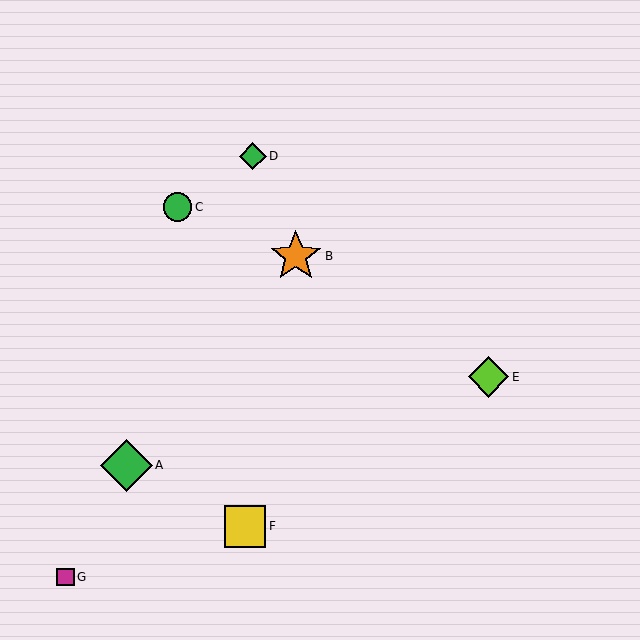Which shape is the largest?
The green diamond (labeled A) is the largest.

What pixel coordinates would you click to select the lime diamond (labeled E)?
Click at (488, 377) to select the lime diamond E.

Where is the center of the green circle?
The center of the green circle is at (178, 207).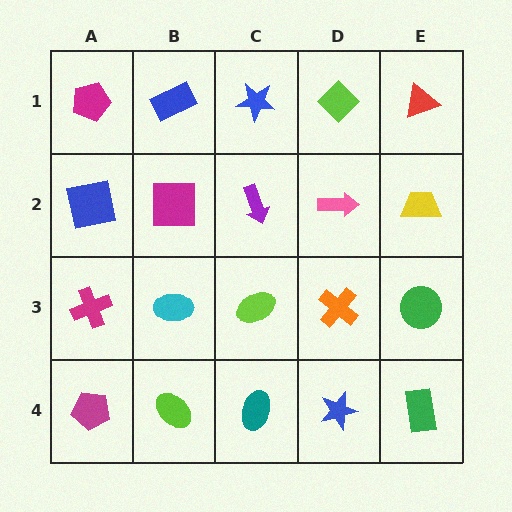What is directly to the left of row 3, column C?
A cyan ellipse.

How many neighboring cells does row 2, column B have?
4.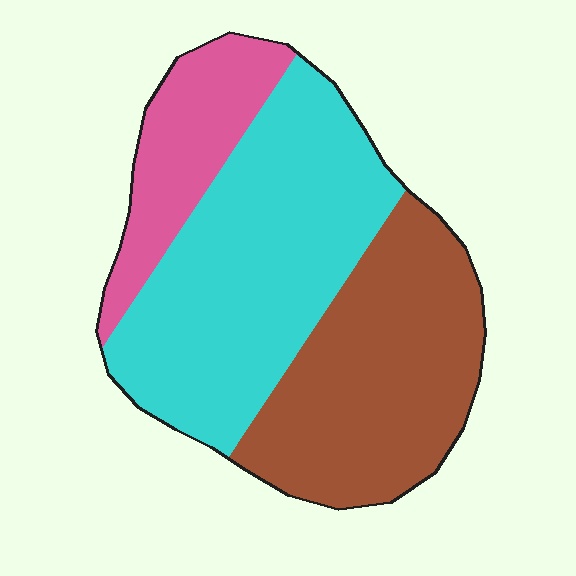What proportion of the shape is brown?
Brown takes up about three eighths (3/8) of the shape.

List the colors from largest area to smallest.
From largest to smallest: cyan, brown, pink.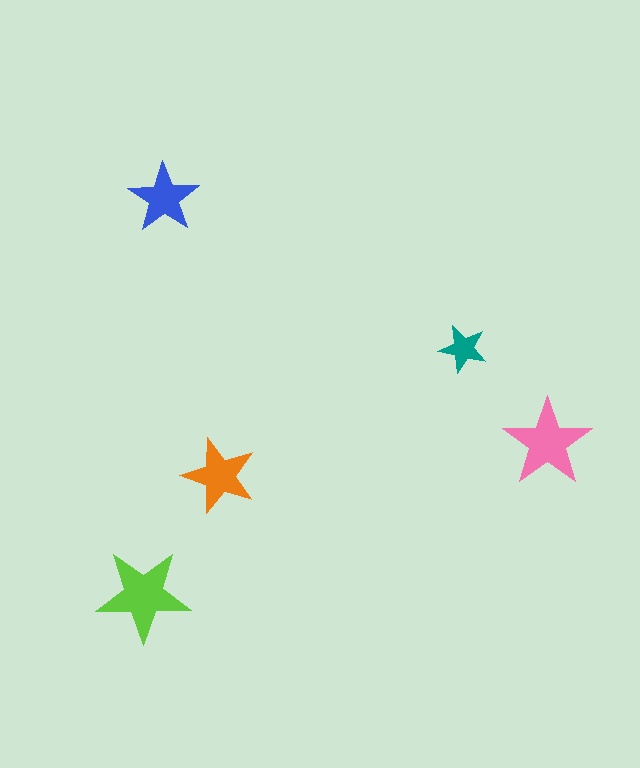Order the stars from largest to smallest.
the lime one, the pink one, the orange one, the blue one, the teal one.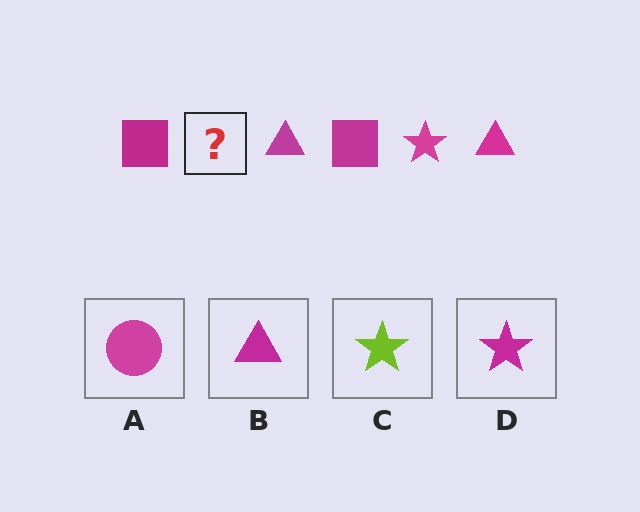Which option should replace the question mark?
Option D.